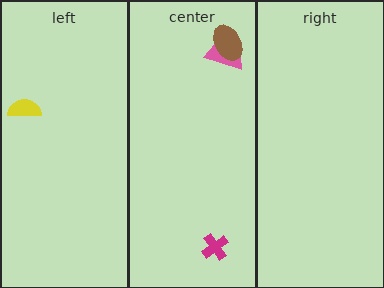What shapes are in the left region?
The yellow semicircle.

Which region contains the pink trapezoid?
The center region.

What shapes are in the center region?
The pink trapezoid, the magenta cross, the brown ellipse.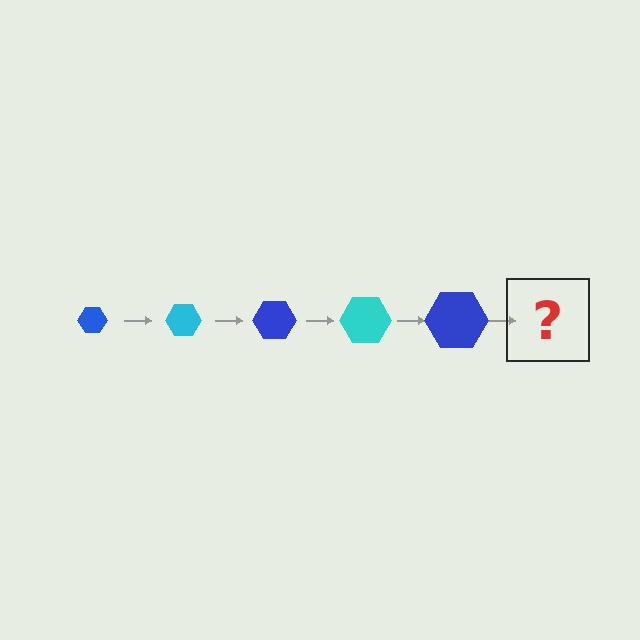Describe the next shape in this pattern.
It should be a cyan hexagon, larger than the previous one.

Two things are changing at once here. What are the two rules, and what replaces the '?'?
The two rules are that the hexagon grows larger each step and the color cycles through blue and cyan. The '?' should be a cyan hexagon, larger than the previous one.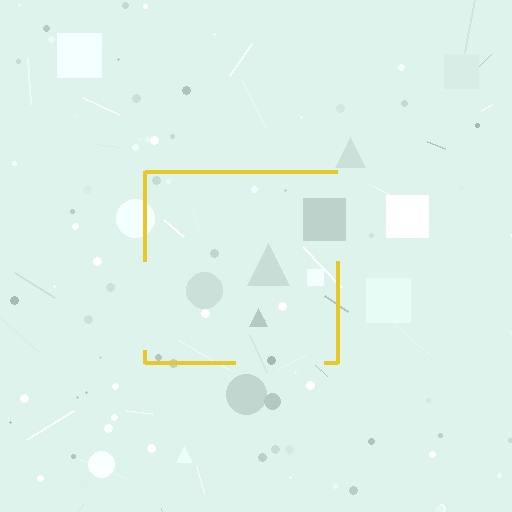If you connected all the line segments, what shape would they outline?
They would outline a square.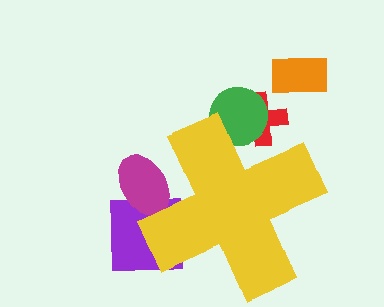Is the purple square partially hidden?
Yes, the purple square is partially hidden behind the yellow cross.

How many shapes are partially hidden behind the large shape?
4 shapes are partially hidden.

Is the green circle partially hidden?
Yes, the green circle is partially hidden behind the yellow cross.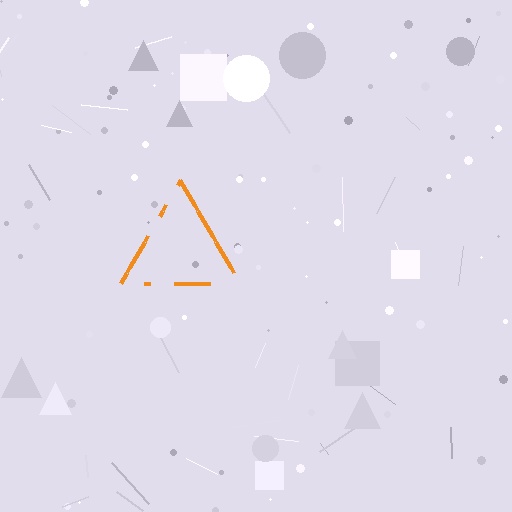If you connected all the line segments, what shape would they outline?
They would outline a triangle.